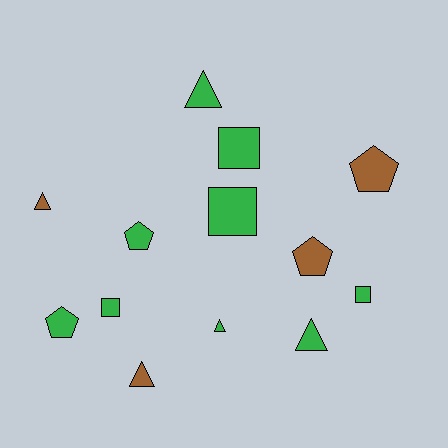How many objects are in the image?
There are 13 objects.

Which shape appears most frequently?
Triangle, with 5 objects.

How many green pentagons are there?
There are 2 green pentagons.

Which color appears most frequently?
Green, with 9 objects.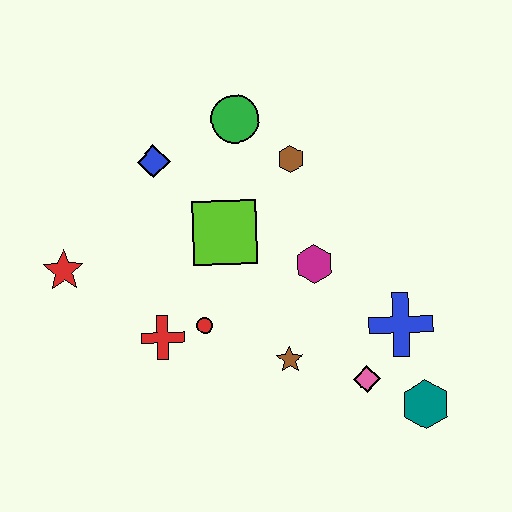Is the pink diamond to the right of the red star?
Yes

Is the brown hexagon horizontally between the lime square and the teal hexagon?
Yes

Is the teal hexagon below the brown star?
Yes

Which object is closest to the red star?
The red cross is closest to the red star.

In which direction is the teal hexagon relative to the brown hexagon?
The teal hexagon is below the brown hexagon.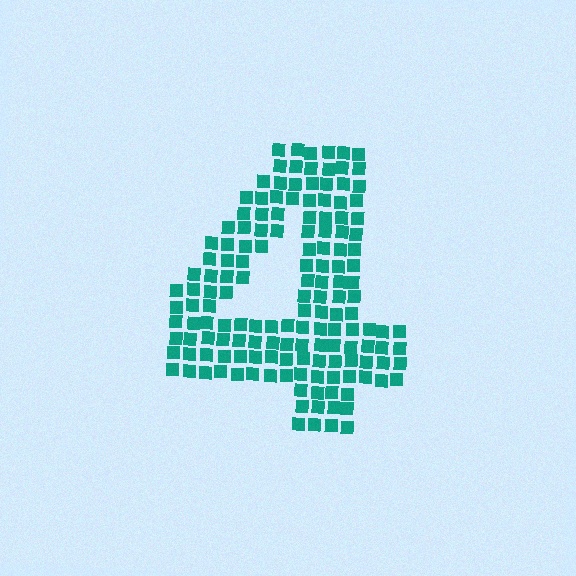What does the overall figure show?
The overall figure shows the digit 4.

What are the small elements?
The small elements are squares.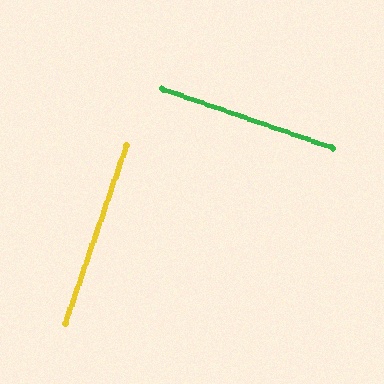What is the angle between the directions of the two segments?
Approximately 90 degrees.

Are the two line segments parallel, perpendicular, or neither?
Perpendicular — they meet at approximately 90°.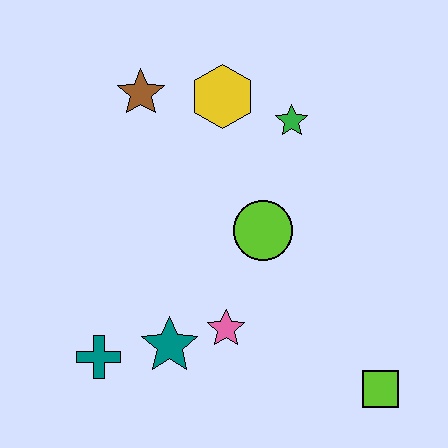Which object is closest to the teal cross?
The teal star is closest to the teal cross.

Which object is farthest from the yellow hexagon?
The lime square is farthest from the yellow hexagon.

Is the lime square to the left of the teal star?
No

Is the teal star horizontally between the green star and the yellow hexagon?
No